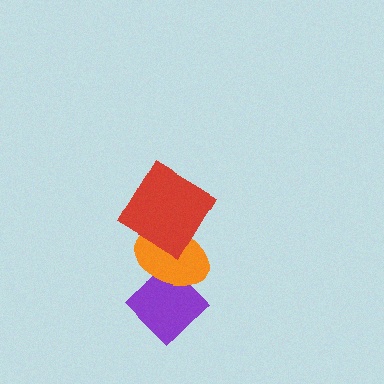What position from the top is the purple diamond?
The purple diamond is 3rd from the top.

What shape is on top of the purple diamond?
The orange ellipse is on top of the purple diamond.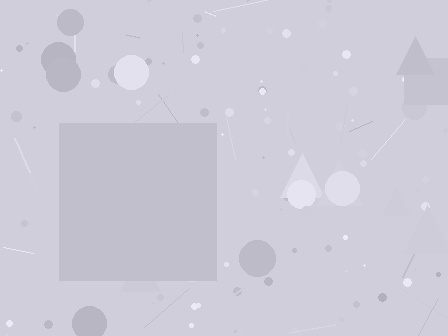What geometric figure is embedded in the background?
A square is embedded in the background.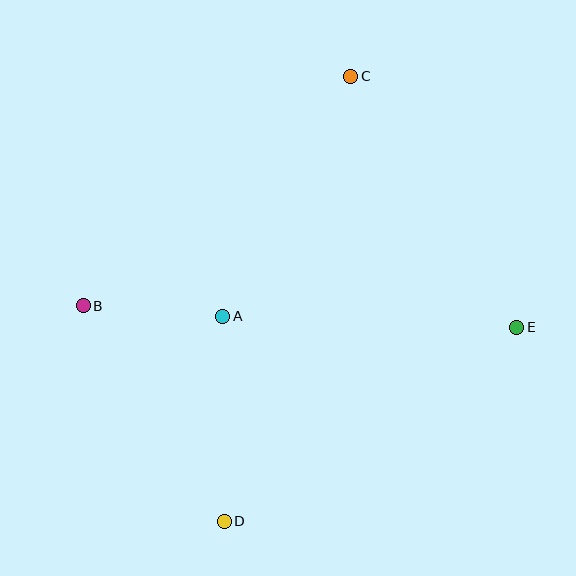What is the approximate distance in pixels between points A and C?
The distance between A and C is approximately 272 pixels.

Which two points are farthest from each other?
Points C and D are farthest from each other.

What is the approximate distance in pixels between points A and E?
The distance between A and E is approximately 294 pixels.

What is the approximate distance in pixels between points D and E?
The distance between D and E is approximately 351 pixels.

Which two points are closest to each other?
Points A and B are closest to each other.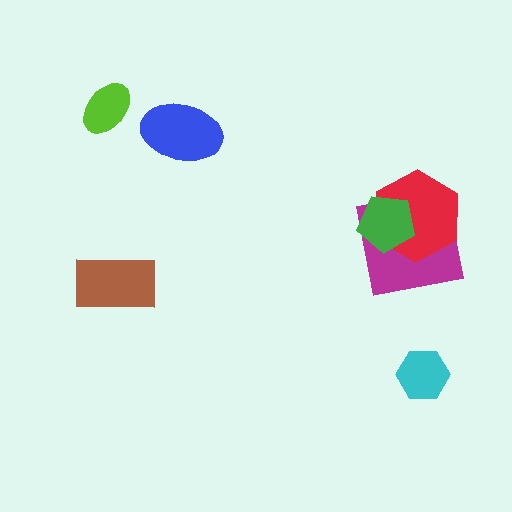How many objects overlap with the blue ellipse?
0 objects overlap with the blue ellipse.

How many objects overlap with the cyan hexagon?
0 objects overlap with the cyan hexagon.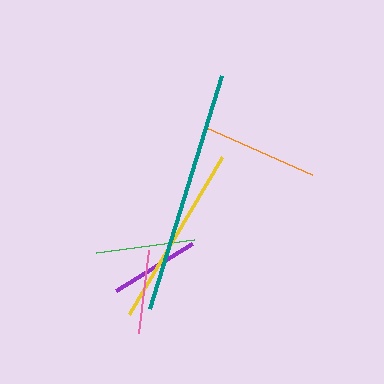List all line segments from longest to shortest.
From longest to shortest: teal, yellow, orange, green, purple, pink.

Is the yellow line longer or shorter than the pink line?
The yellow line is longer than the pink line.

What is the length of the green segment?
The green segment is approximately 98 pixels long.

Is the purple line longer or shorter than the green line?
The green line is longer than the purple line.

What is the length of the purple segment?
The purple segment is approximately 89 pixels long.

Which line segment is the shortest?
The pink line is the shortest at approximately 83 pixels.